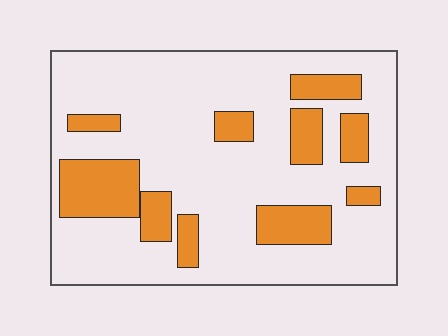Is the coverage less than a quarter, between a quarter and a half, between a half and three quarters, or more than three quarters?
Less than a quarter.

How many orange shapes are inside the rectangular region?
10.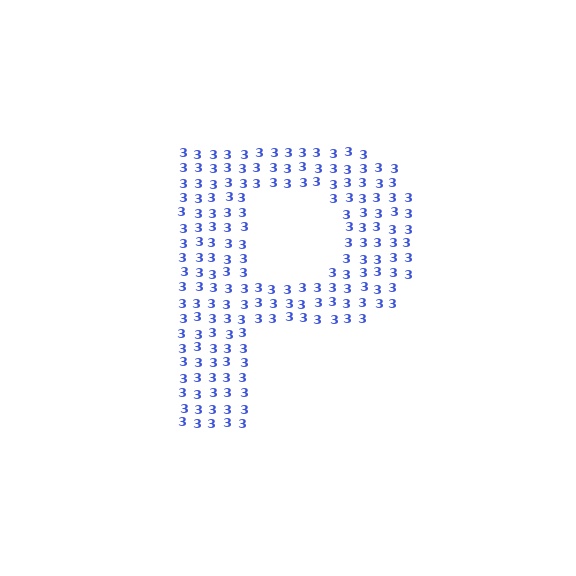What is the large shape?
The large shape is the letter P.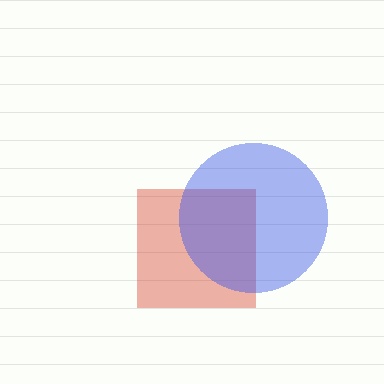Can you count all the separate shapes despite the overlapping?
Yes, there are 2 separate shapes.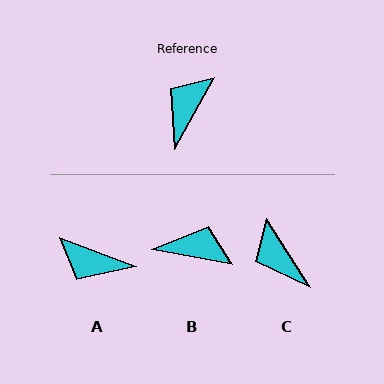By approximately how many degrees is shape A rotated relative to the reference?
Approximately 98 degrees counter-clockwise.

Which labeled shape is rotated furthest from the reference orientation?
A, about 98 degrees away.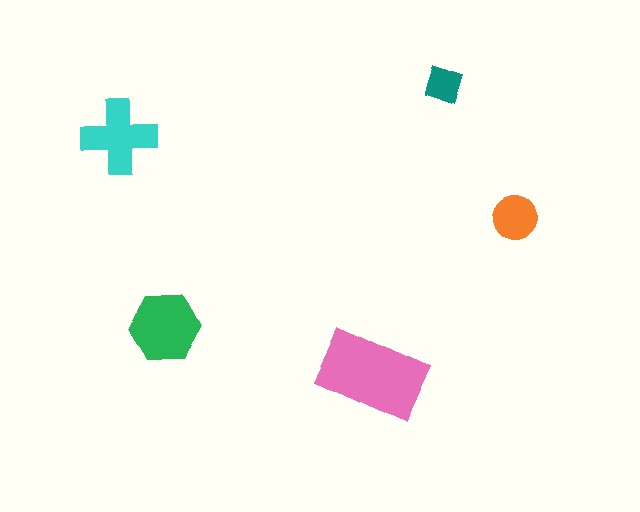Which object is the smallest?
The teal square.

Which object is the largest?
The pink rectangle.